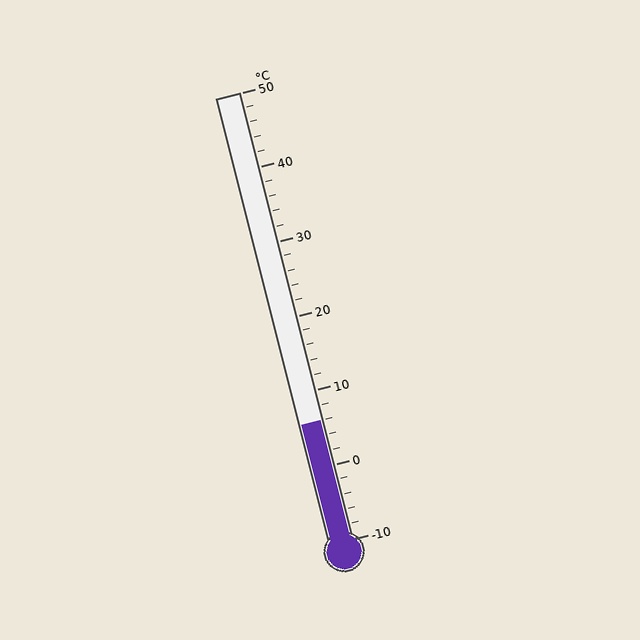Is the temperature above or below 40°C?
The temperature is below 40°C.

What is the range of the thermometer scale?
The thermometer scale ranges from -10°C to 50°C.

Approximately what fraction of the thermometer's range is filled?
The thermometer is filled to approximately 25% of its range.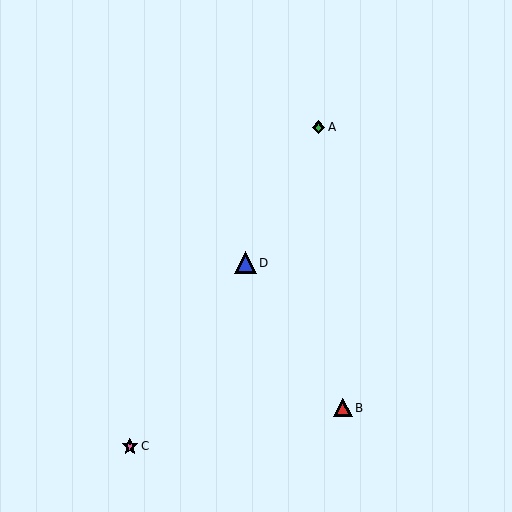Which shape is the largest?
The blue triangle (labeled D) is the largest.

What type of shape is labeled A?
Shape A is a green diamond.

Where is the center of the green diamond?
The center of the green diamond is at (319, 127).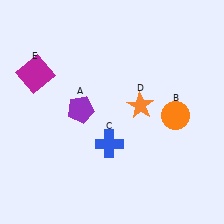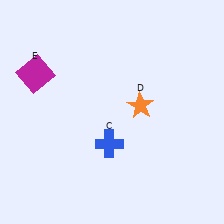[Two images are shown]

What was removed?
The orange circle (B), the purple pentagon (A) were removed in Image 2.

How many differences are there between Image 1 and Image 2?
There are 2 differences between the two images.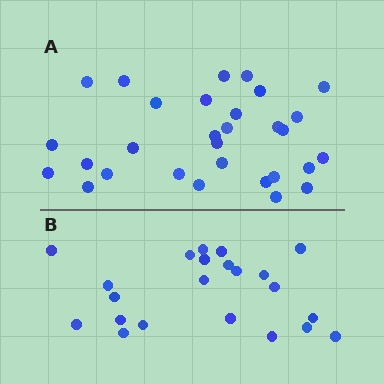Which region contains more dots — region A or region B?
Region A (the top region) has more dots.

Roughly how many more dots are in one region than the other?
Region A has roughly 8 or so more dots than region B.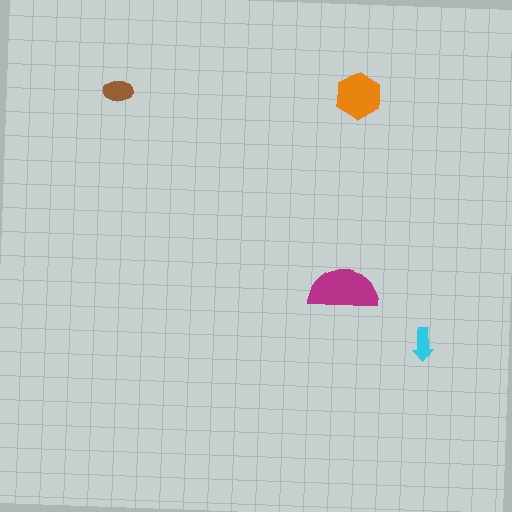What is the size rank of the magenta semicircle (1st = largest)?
1st.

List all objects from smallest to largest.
The cyan arrow, the brown ellipse, the orange hexagon, the magenta semicircle.